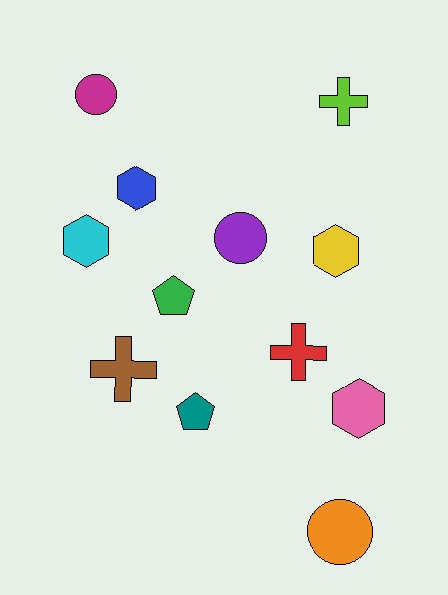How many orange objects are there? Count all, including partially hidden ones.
There is 1 orange object.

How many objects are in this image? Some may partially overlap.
There are 12 objects.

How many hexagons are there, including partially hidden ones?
There are 4 hexagons.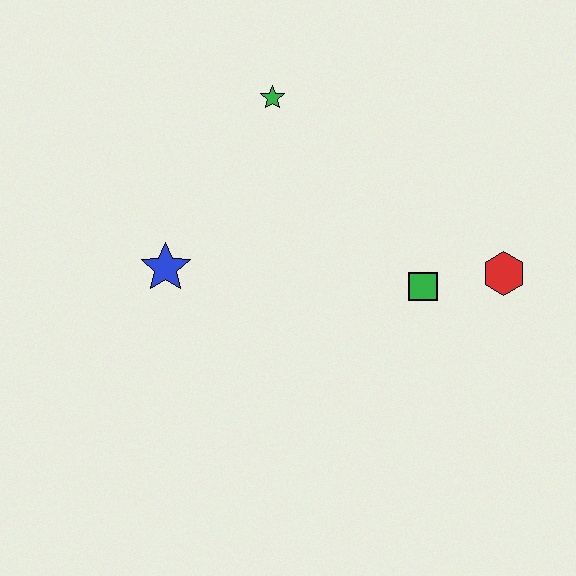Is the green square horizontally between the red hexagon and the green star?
Yes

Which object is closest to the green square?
The red hexagon is closest to the green square.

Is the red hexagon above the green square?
Yes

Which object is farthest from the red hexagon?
The blue star is farthest from the red hexagon.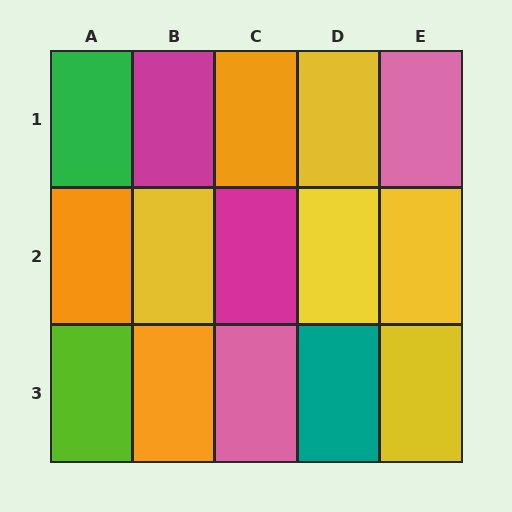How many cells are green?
1 cell is green.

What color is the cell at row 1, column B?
Magenta.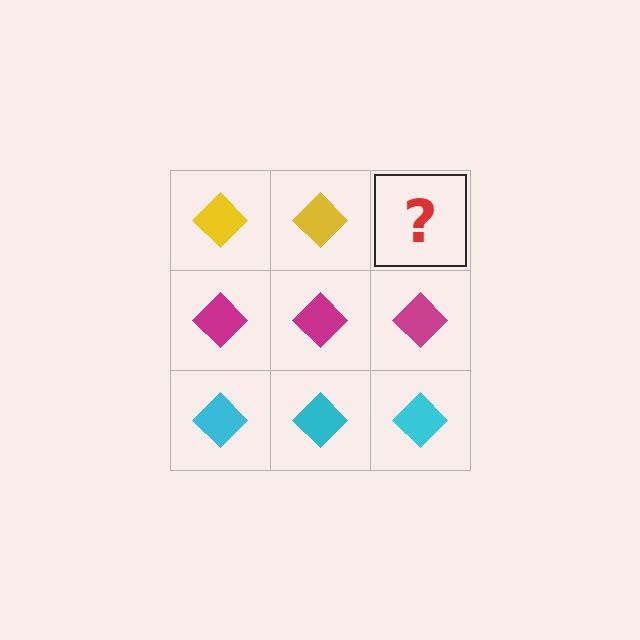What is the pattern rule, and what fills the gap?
The rule is that each row has a consistent color. The gap should be filled with a yellow diamond.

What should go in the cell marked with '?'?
The missing cell should contain a yellow diamond.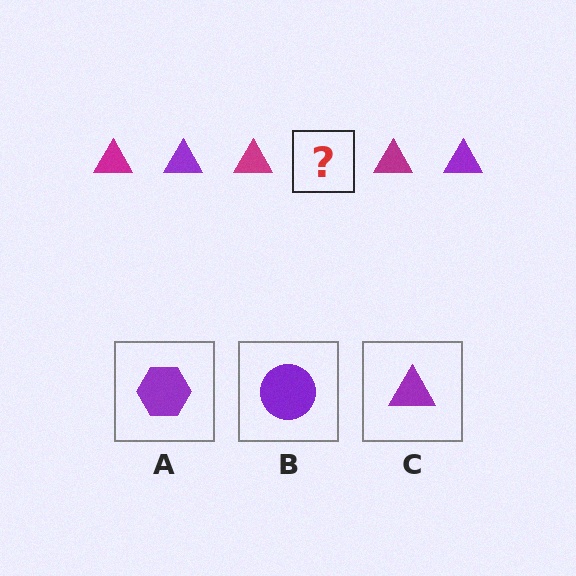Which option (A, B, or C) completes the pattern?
C.